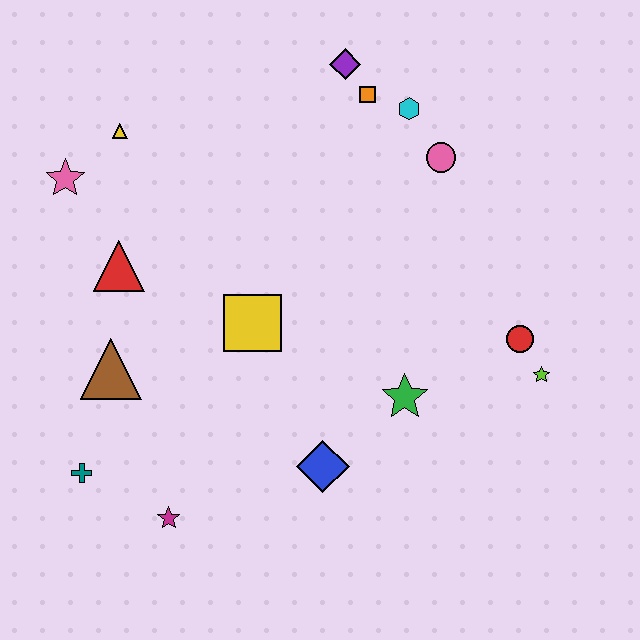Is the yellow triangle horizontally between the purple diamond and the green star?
No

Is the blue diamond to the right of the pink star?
Yes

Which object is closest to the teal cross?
The magenta star is closest to the teal cross.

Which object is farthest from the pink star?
The lime star is farthest from the pink star.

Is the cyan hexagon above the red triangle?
Yes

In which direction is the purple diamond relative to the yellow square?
The purple diamond is above the yellow square.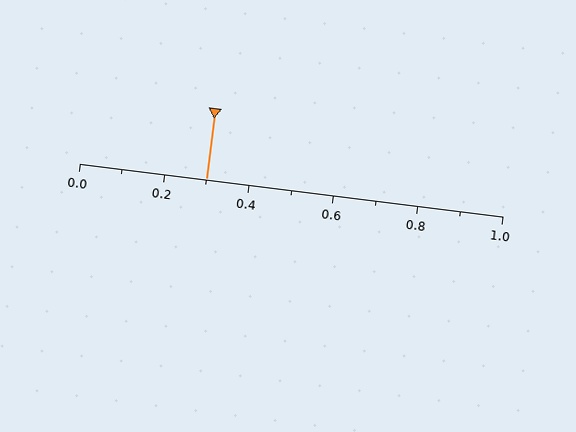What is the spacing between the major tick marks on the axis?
The major ticks are spaced 0.2 apart.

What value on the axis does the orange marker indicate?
The marker indicates approximately 0.3.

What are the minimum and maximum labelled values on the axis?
The axis runs from 0.0 to 1.0.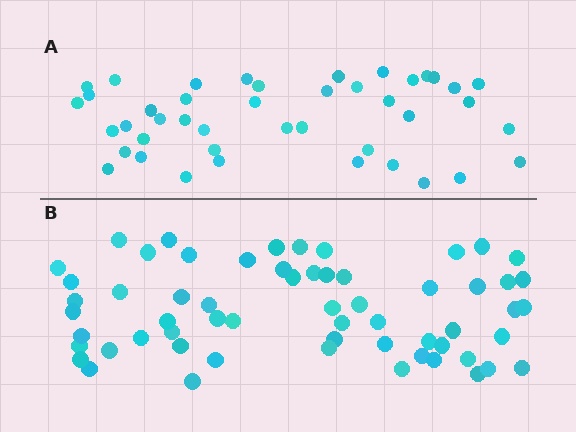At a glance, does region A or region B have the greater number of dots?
Region B (the bottom region) has more dots.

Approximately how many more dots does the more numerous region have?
Region B has approximately 15 more dots than region A.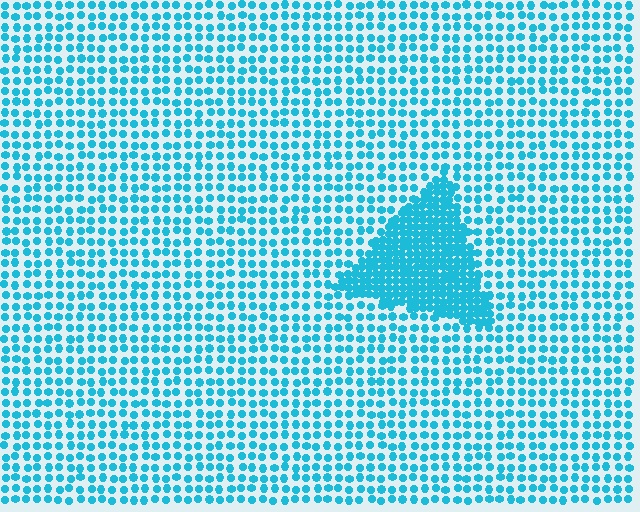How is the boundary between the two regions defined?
The boundary is defined by a change in element density (approximately 2.5x ratio). All elements are the same color, size, and shape.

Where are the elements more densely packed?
The elements are more densely packed inside the triangle boundary.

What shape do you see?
I see a triangle.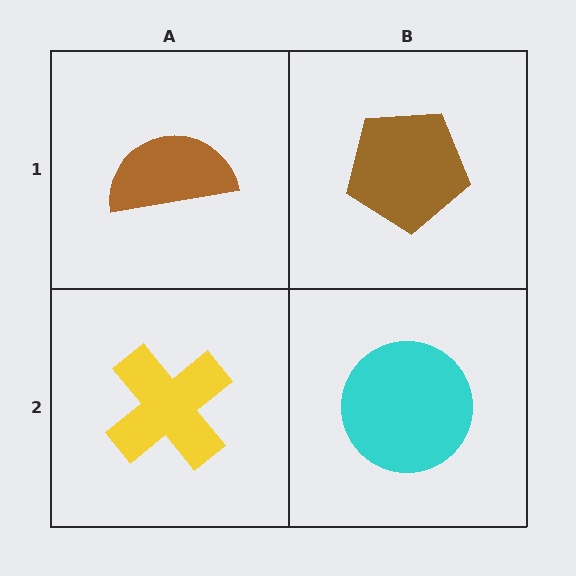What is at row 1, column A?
A brown semicircle.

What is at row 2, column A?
A yellow cross.